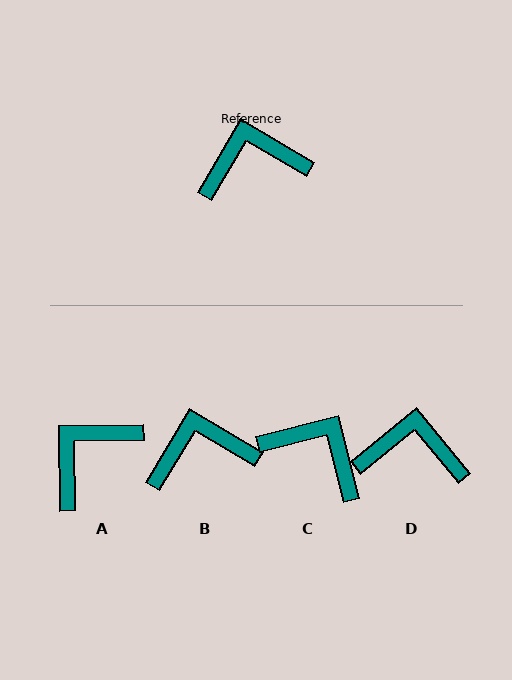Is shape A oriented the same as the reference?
No, it is off by about 31 degrees.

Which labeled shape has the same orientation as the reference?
B.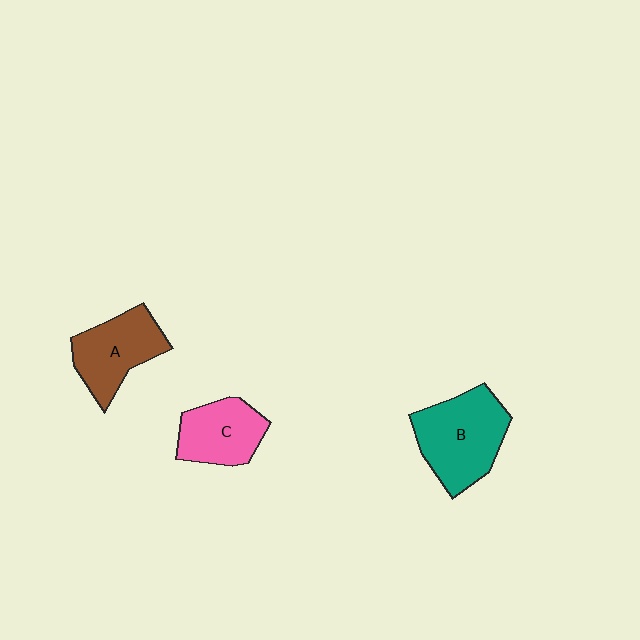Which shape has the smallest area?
Shape C (pink).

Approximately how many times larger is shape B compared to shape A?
Approximately 1.3 times.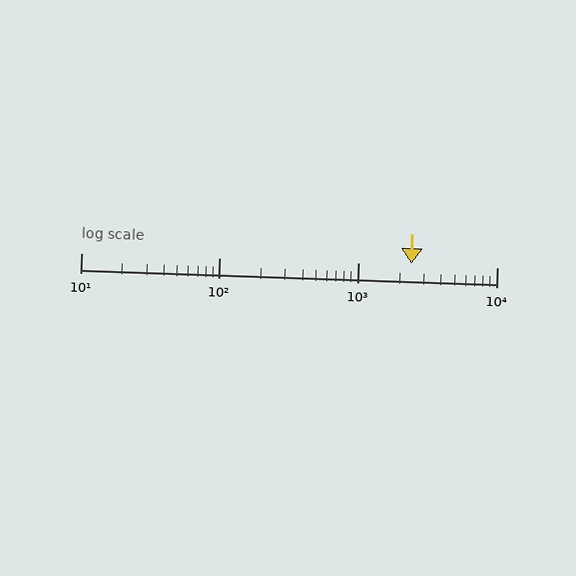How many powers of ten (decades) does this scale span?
The scale spans 3 decades, from 10 to 10000.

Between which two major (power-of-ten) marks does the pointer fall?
The pointer is between 1000 and 10000.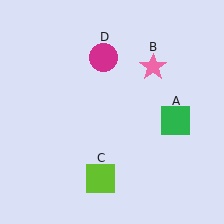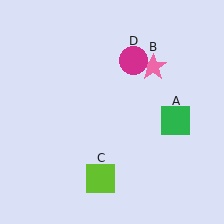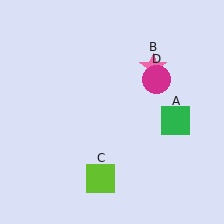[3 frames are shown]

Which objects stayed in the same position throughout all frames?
Green square (object A) and pink star (object B) and lime square (object C) remained stationary.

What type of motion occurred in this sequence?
The magenta circle (object D) rotated clockwise around the center of the scene.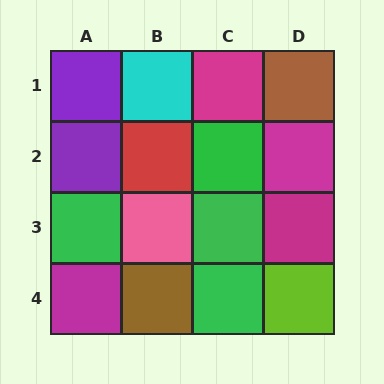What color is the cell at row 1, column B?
Cyan.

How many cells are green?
4 cells are green.